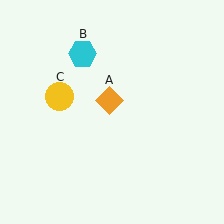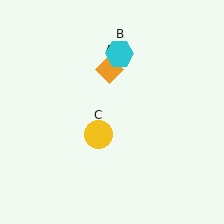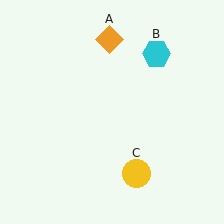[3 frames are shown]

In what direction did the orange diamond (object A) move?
The orange diamond (object A) moved up.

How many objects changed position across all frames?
3 objects changed position: orange diamond (object A), cyan hexagon (object B), yellow circle (object C).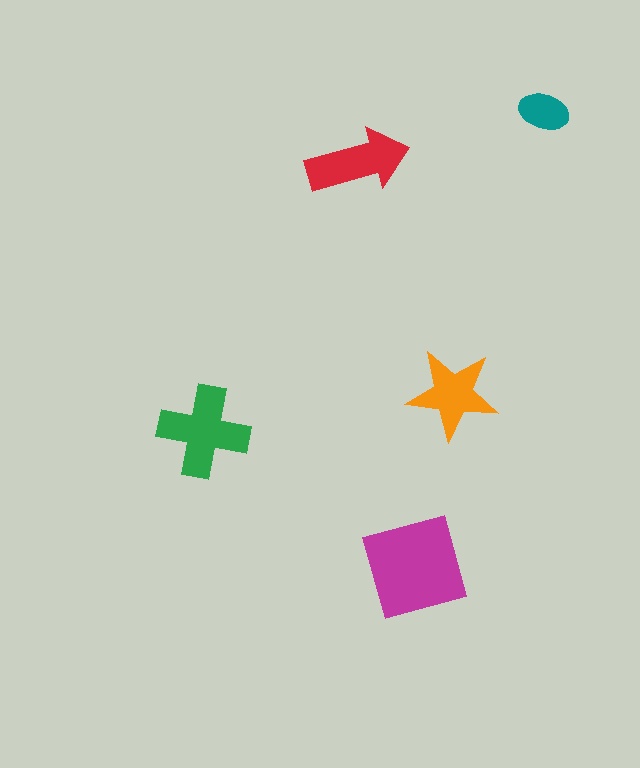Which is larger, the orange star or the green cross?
The green cross.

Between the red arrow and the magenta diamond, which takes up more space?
The magenta diamond.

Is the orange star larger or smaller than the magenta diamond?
Smaller.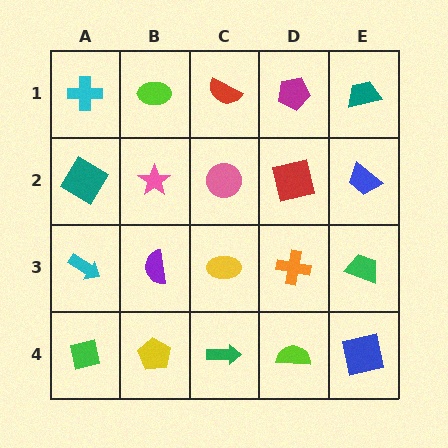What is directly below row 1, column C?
A pink circle.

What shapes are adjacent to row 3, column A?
A teal diamond (row 2, column A), a green square (row 4, column A), a purple semicircle (row 3, column B).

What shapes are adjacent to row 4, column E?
A green trapezoid (row 3, column E), a lime semicircle (row 4, column D).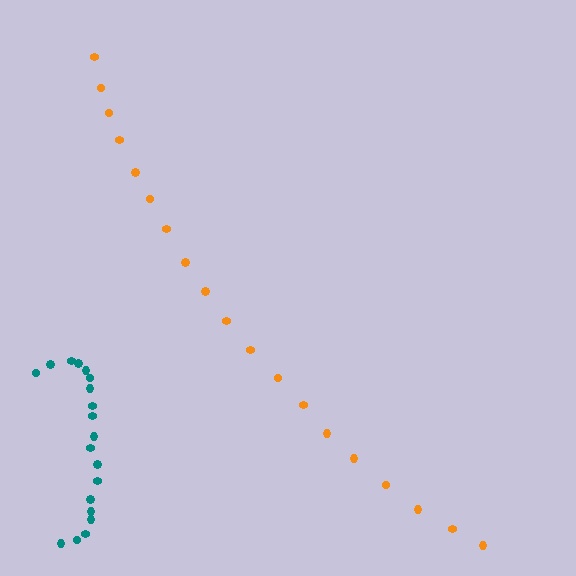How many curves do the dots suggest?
There are 2 distinct paths.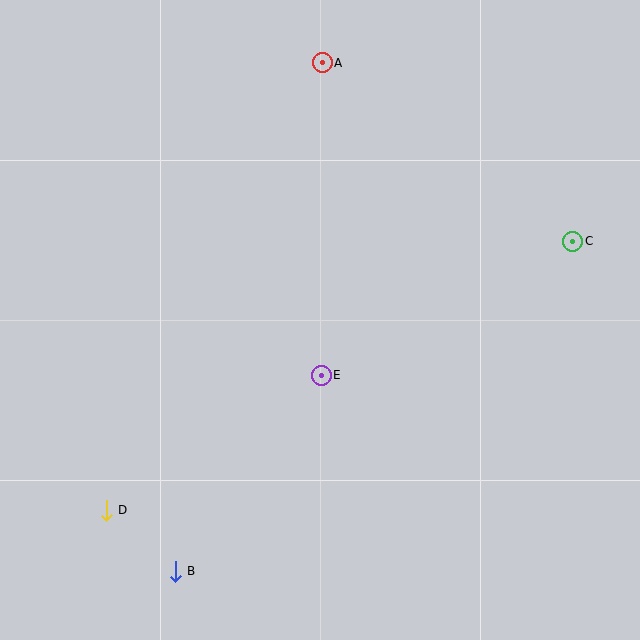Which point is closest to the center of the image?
Point E at (321, 375) is closest to the center.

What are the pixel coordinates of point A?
Point A is at (322, 63).